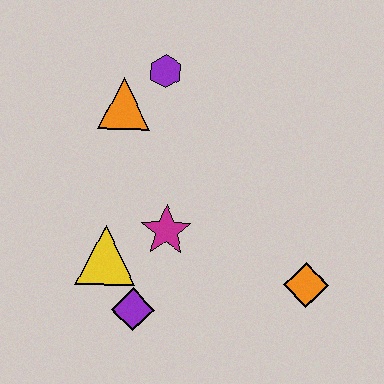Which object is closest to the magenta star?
The yellow triangle is closest to the magenta star.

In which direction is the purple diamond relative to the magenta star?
The purple diamond is below the magenta star.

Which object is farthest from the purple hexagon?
The orange diamond is farthest from the purple hexagon.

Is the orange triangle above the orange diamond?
Yes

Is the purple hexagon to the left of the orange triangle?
No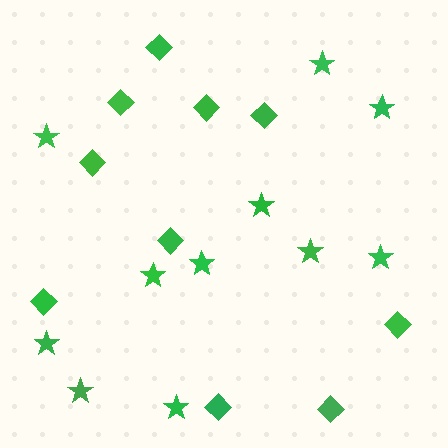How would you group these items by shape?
There are 2 groups: one group of stars (11) and one group of diamonds (10).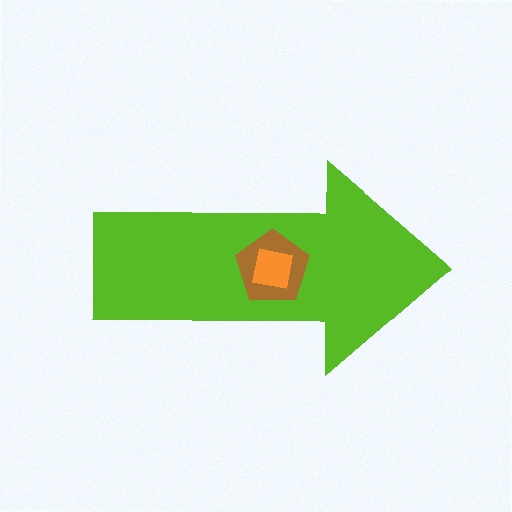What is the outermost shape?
The lime arrow.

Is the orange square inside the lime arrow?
Yes.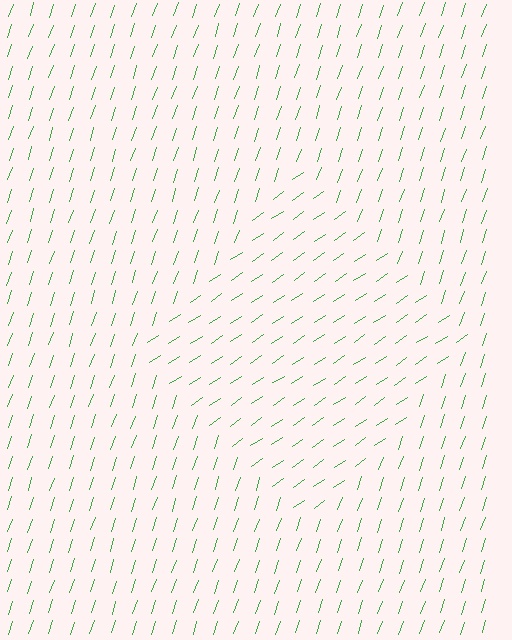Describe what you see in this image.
The image is filled with small green line segments. A diamond region in the image has lines oriented differently from the surrounding lines, creating a visible texture boundary.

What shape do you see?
I see a diamond.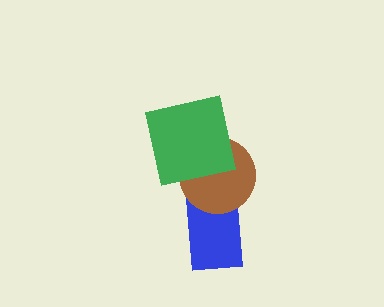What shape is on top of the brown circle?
The green square is on top of the brown circle.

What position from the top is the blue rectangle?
The blue rectangle is 3rd from the top.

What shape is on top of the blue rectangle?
The brown circle is on top of the blue rectangle.